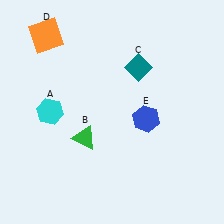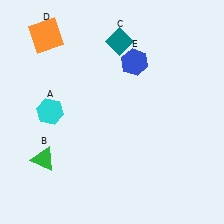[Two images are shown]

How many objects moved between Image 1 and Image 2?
3 objects moved between the two images.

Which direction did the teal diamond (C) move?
The teal diamond (C) moved up.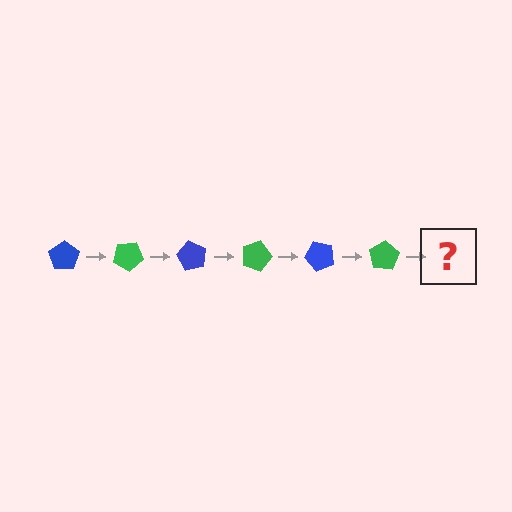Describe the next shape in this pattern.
It should be a blue pentagon, rotated 180 degrees from the start.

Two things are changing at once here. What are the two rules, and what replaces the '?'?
The two rules are that it rotates 30 degrees each step and the color cycles through blue and green. The '?' should be a blue pentagon, rotated 180 degrees from the start.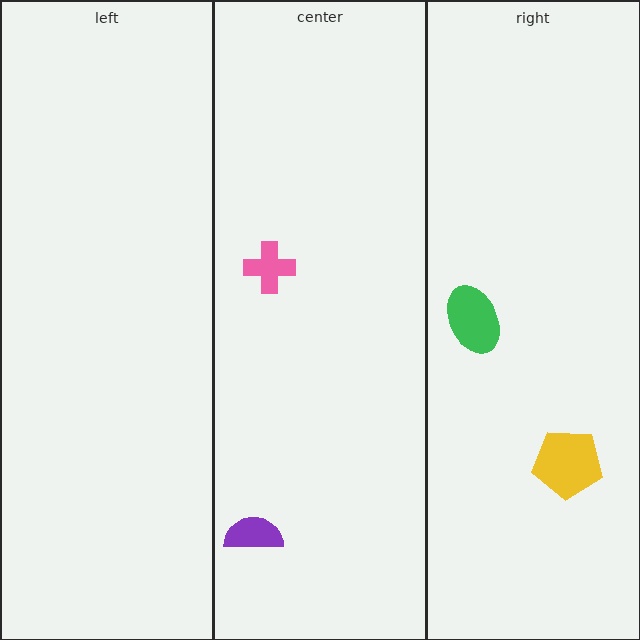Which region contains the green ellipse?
The right region.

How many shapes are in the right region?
2.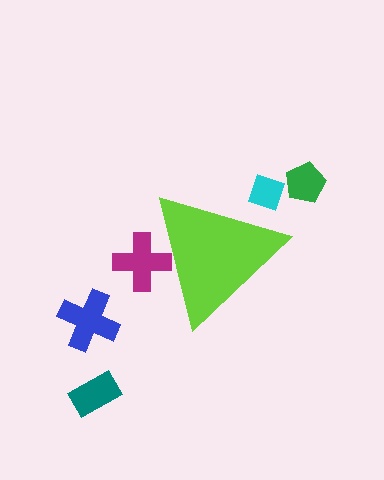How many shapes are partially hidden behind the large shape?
2 shapes are partially hidden.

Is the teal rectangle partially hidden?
No, the teal rectangle is fully visible.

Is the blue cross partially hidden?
No, the blue cross is fully visible.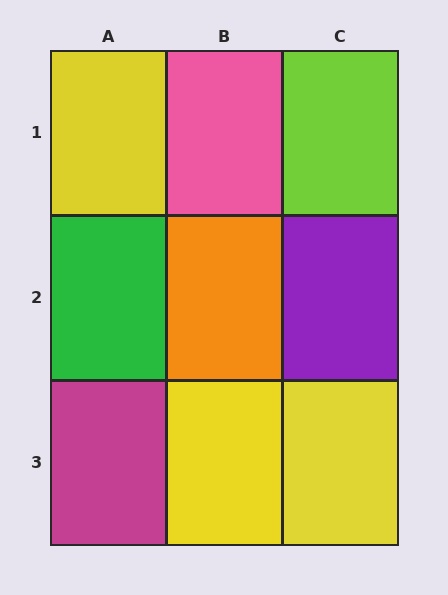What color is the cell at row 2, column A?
Green.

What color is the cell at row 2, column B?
Orange.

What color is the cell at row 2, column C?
Purple.